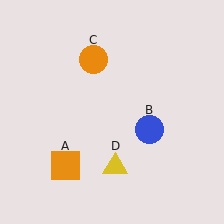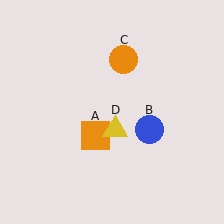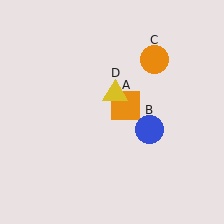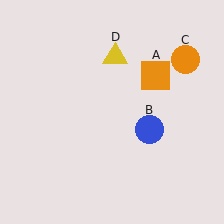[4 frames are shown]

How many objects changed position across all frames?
3 objects changed position: orange square (object A), orange circle (object C), yellow triangle (object D).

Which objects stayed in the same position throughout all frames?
Blue circle (object B) remained stationary.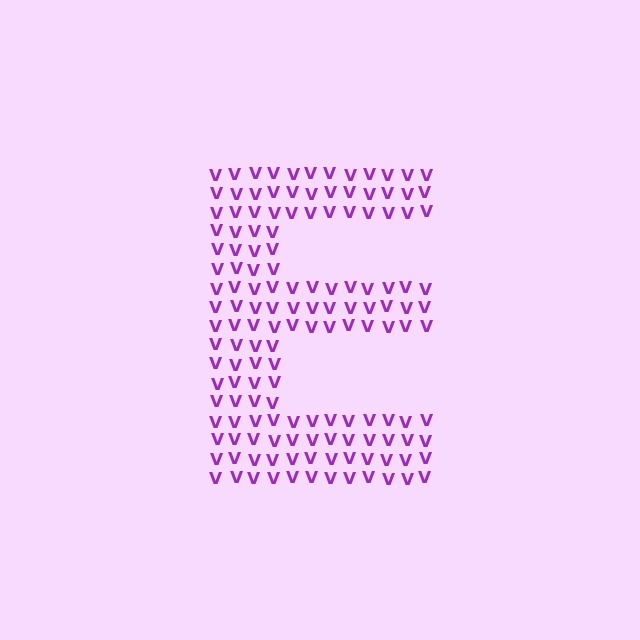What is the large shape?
The large shape is the letter E.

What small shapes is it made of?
It is made of small letter V's.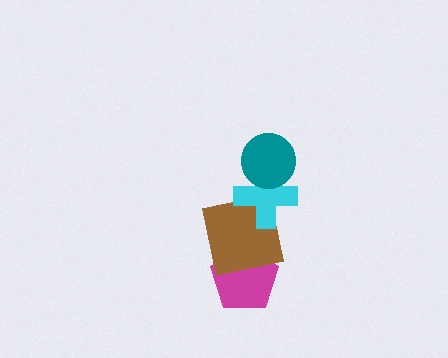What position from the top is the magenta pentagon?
The magenta pentagon is 4th from the top.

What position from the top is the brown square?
The brown square is 3rd from the top.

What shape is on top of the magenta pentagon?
The brown square is on top of the magenta pentagon.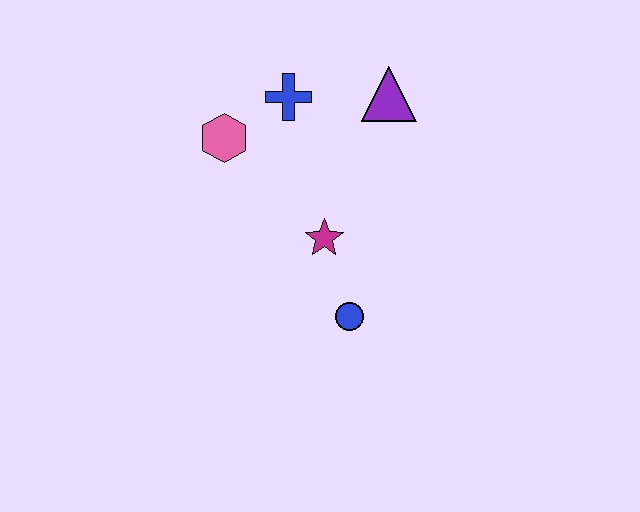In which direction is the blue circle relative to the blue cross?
The blue circle is below the blue cross.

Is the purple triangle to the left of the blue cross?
No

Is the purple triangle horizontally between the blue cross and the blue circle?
No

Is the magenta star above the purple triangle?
No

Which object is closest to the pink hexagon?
The blue cross is closest to the pink hexagon.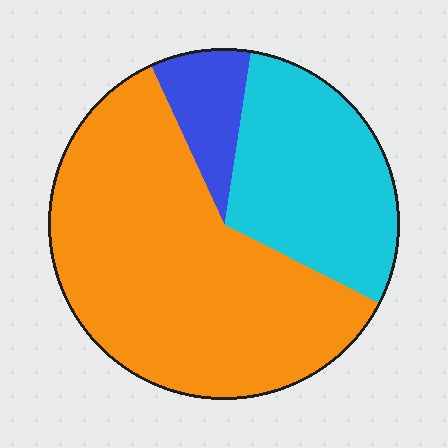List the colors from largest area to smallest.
From largest to smallest: orange, cyan, blue.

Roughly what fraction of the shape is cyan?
Cyan covers 30% of the shape.